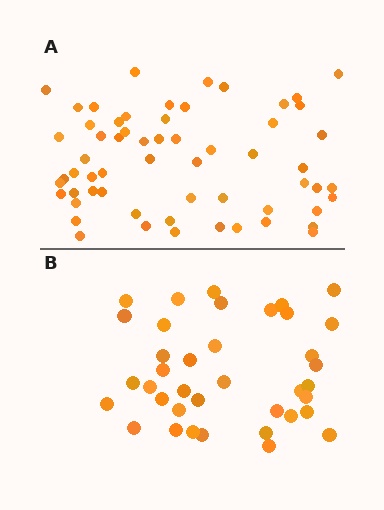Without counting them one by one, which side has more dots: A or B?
Region A (the top region) has more dots.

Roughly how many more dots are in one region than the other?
Region A has approximately 20 more dots than region B.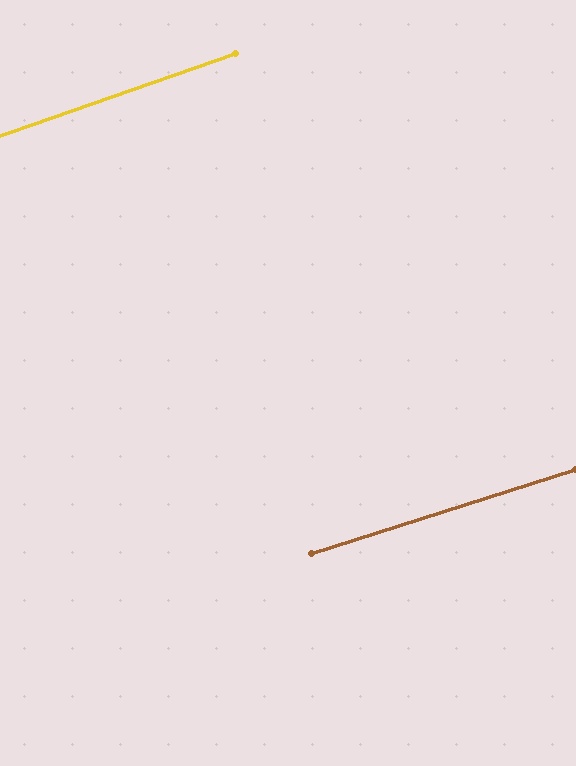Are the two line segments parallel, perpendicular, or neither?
Parallel — their directions differ by only 1.6°.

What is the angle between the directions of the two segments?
Approximately 2 degrees.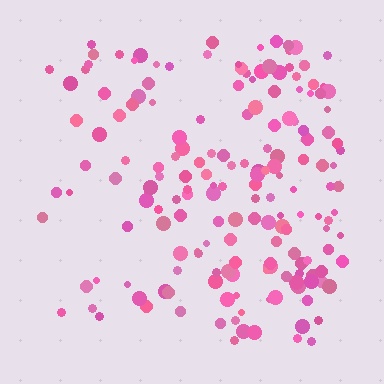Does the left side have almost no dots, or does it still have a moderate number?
Still a moderate number, just noticeably fewer than the right.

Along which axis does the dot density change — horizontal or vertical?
Horizontal.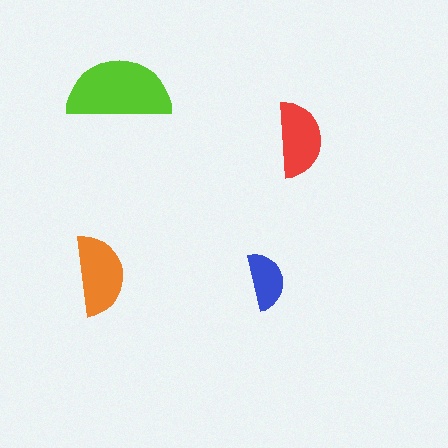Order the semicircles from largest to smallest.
the lime one, the orange one, the red one, the blue one.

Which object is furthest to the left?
The orange semicircle is leftmost.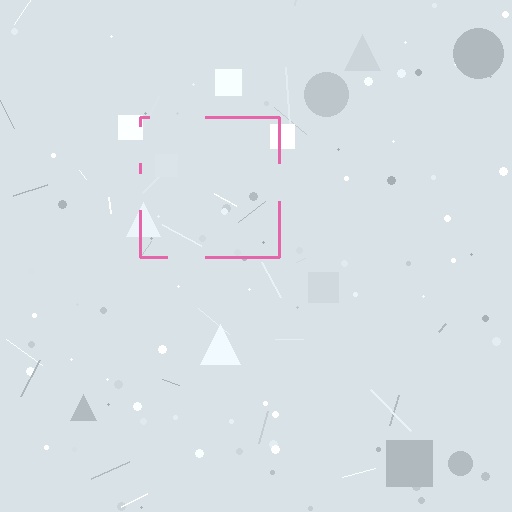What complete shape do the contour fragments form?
The contour fragments form a square.